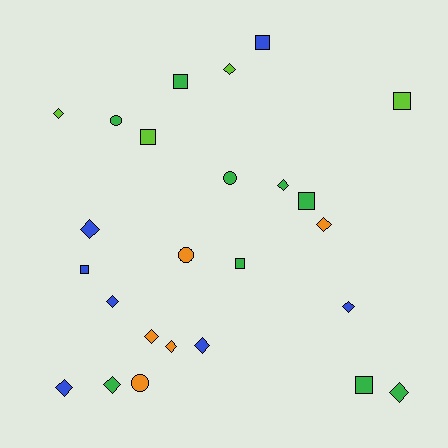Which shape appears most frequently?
Diamond, with 13 objects.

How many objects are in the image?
There are 25 objects.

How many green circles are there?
There are 2 green circles.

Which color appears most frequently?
Green, with 9 objects.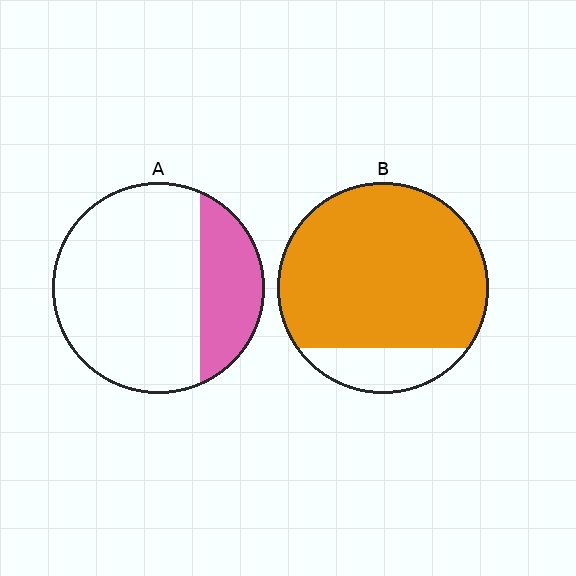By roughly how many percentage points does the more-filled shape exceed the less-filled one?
By roughly 60 percentage points (B over A).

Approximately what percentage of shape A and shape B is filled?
A is approximately 25% and B is approximately 85%.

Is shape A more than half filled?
No.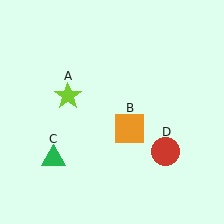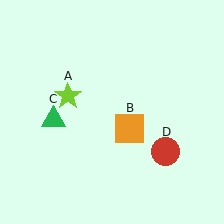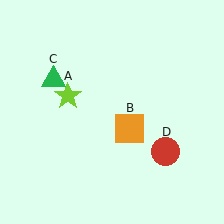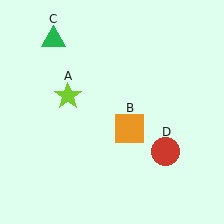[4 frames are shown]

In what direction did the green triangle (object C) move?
The green triangle (object C) moved up.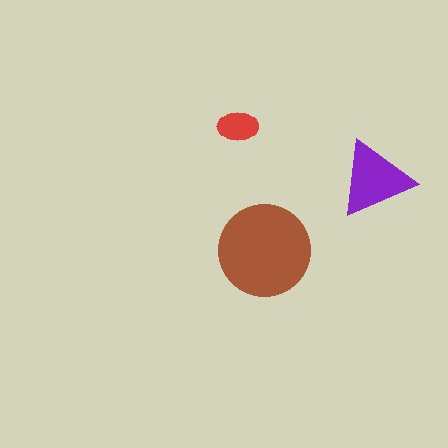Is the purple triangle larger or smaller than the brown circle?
Smaller.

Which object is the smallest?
The red ellipse.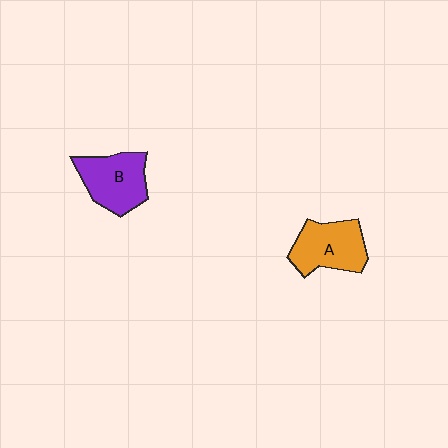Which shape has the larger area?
Shape B (purple).